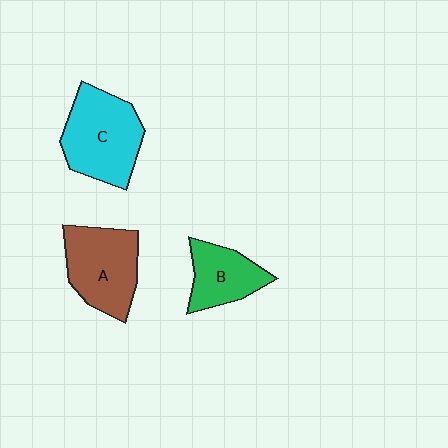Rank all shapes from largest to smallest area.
From largest to smallest: C (cyan), A (brown), B (green).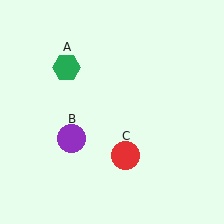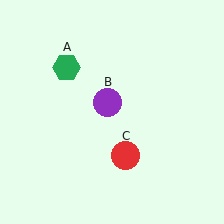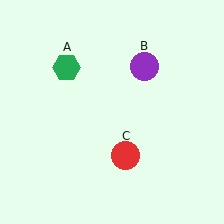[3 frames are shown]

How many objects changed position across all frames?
1 object changed position: purple circle (object B).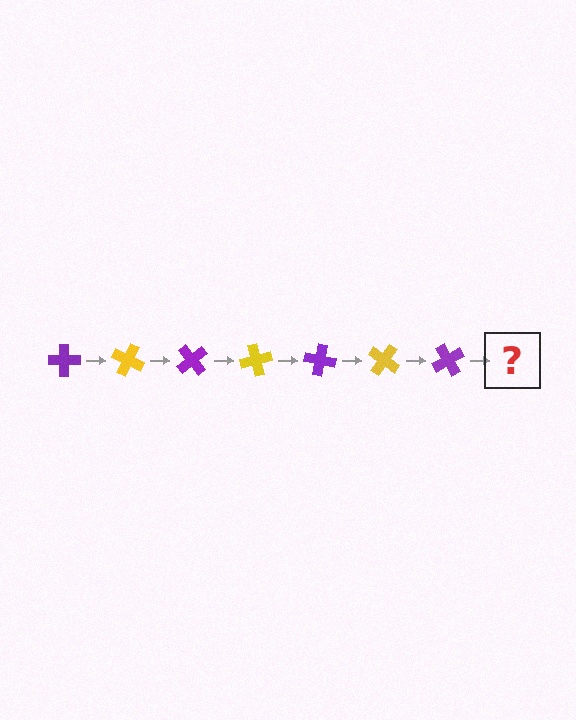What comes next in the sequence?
The next element should be a yellow cross, rotated 175 degrees from the start.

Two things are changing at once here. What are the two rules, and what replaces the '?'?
The two rules are that it rotates 25 degrees each step and the color cycles through purple and yellow. The '?' should be a yellow cross, rotated 175 degrees from the start.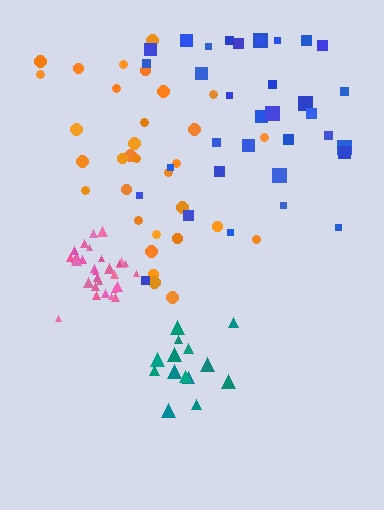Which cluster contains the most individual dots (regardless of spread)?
Blue (34).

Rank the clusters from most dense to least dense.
pink, teal, orange, blue.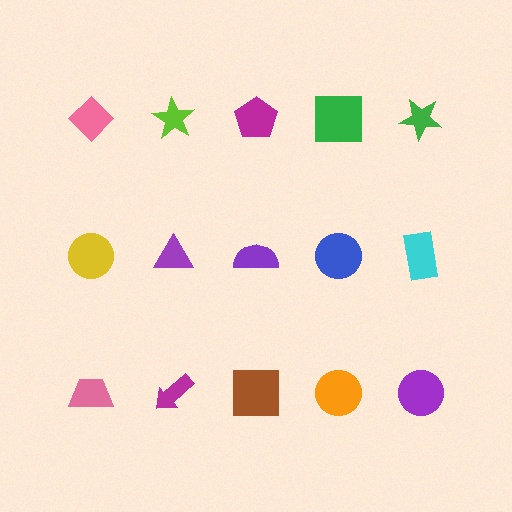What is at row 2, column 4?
A blue circle.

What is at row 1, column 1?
A pink diamond.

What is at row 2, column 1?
A yellow circle.